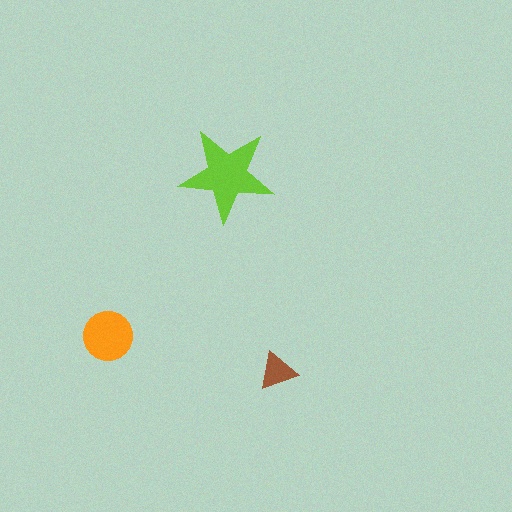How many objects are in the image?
There are 3 objects in the image.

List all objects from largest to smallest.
The lime star, the orange circle, the brown triangle.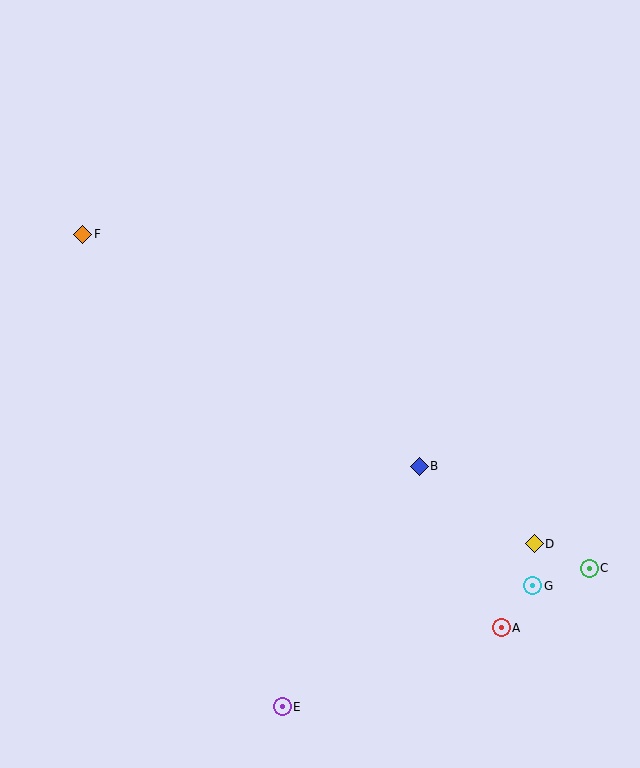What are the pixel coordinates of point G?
Point G is at (533, 586).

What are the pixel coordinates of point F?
Point F is at (83, 234).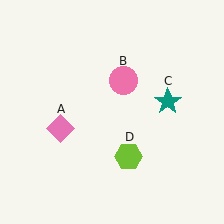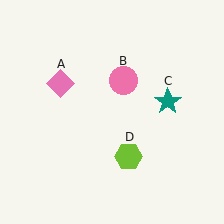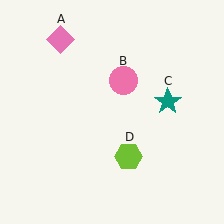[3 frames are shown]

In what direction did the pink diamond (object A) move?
The pink diamond (object A) moved up.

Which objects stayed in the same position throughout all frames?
Pink circle (object B) and teal star (object C) and lime hexagon (object D) remained stationary.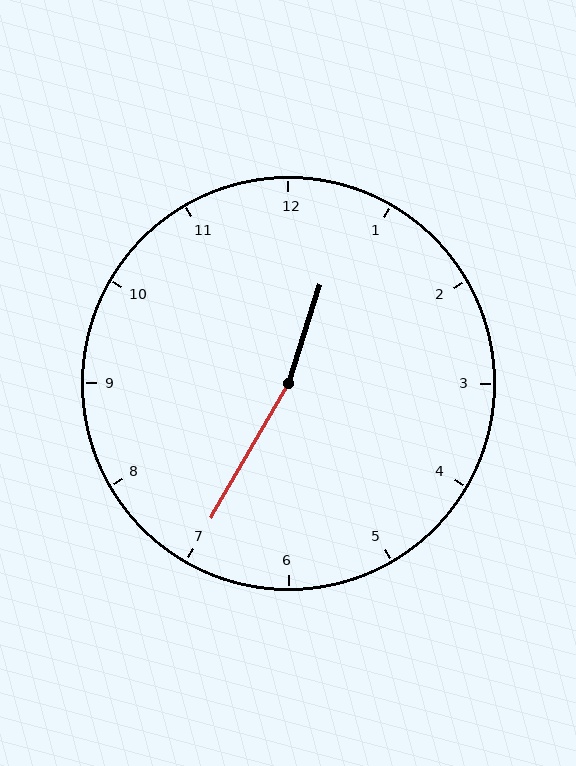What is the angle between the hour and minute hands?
Approximately 168 degrees.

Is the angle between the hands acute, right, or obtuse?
It is obtuse.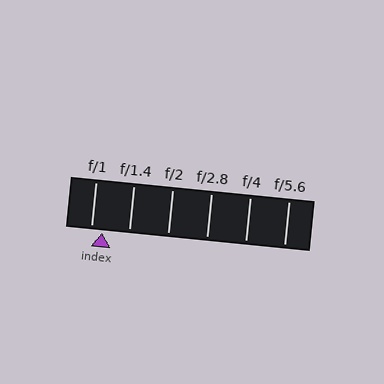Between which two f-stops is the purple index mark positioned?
The index mark is between f/1 and f/1.4.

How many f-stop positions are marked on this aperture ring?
There are 6 f-stop positions marked.